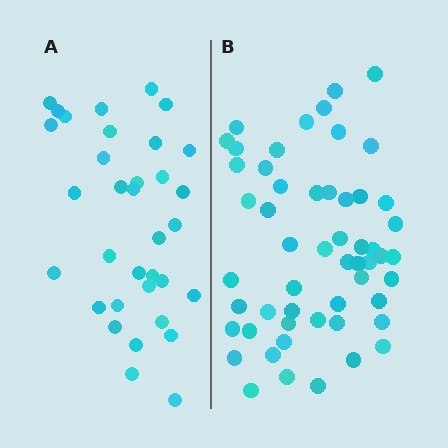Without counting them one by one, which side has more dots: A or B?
Region B (the right region) has more dots.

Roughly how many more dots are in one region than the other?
Region B has approximately 20 more dots than region A.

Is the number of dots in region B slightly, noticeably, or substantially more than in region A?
Region B has substantially more. The ratio is roughly 1.6 to 1.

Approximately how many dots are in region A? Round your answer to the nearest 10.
About 30 dots. (The exact count is 34, which rounds to 30.)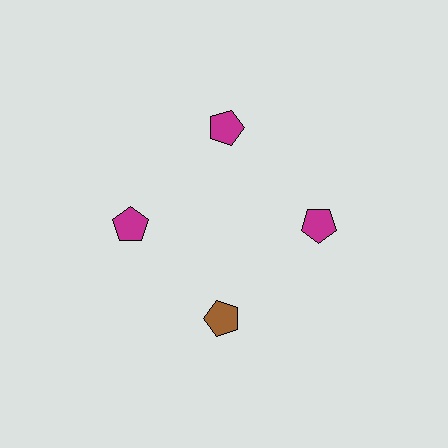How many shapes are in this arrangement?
There are 4 shapes arranged in a ring pattern.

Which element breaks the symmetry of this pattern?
The brown pentagon at roughly the 6 o'clock position breaks the symmetry. All other shapes are magenta pentagons.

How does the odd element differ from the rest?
It has a different color: brown instead of magenta.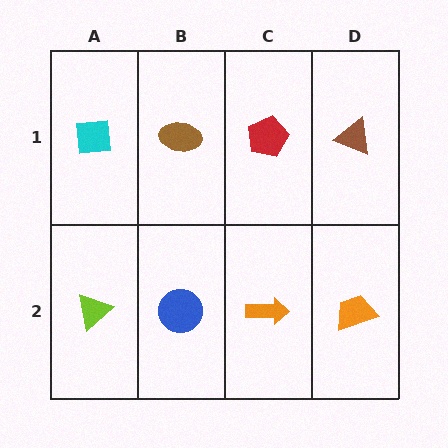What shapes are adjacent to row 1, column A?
A lime triangle (row 2, column A), a brown ellipse (row 1, column B).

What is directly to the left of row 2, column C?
A blue circle.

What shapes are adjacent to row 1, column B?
A blue circle (row 2, column B), a cyan square (row 1, column A), a red pentagon (row 1, column C).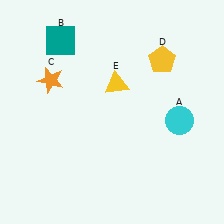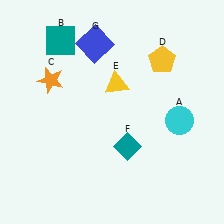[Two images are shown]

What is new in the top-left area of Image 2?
A blue square (G) was added in the top-left area of Image 2.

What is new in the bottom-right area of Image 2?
A teal diamond (F) was added in the bottom-right area of Image 2.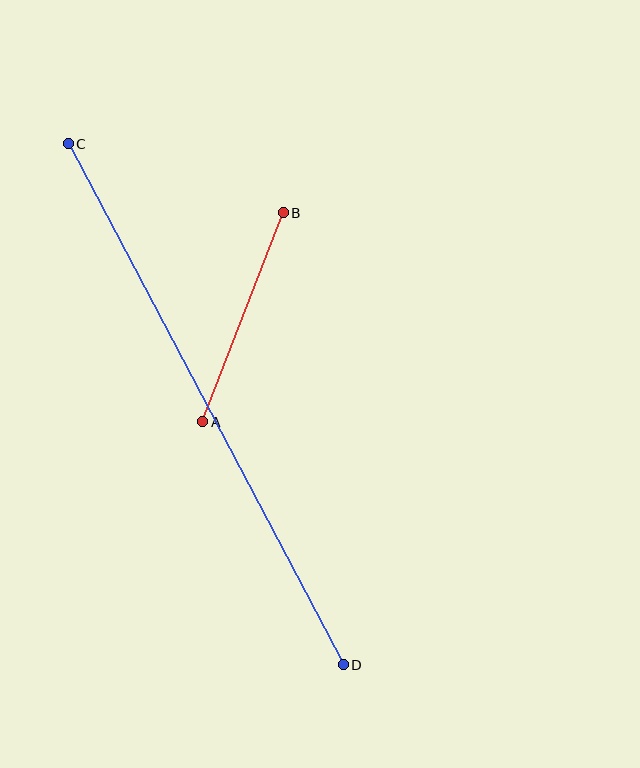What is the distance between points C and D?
The distance is approximately 589 pixels.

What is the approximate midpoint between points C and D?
The midpoint is at approximately (206, 404) pixels.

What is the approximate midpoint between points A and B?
The midpoint is at approximately (243, 317) pixels.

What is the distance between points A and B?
The distance is approximately 223 pixels.